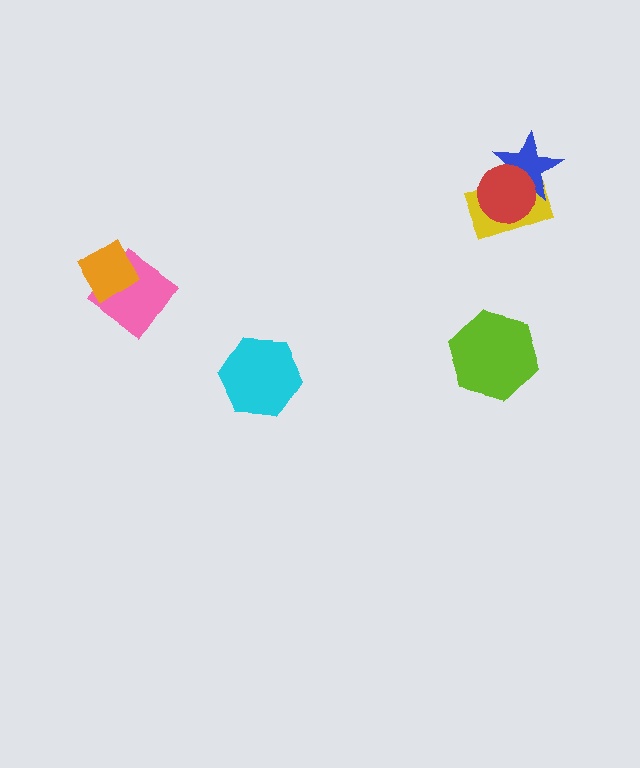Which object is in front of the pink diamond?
The orange diamond is in front of the pink diamond.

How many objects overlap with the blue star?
2 objects overlap with the blue star.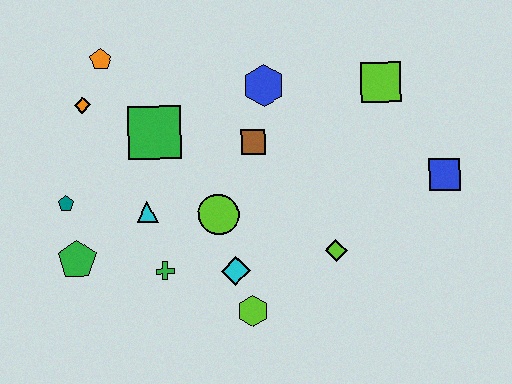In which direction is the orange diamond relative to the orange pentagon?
The orange diamond is below the orange pentagon.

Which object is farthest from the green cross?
The blue square is farthest from the green cross.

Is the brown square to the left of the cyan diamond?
No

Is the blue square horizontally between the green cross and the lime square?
No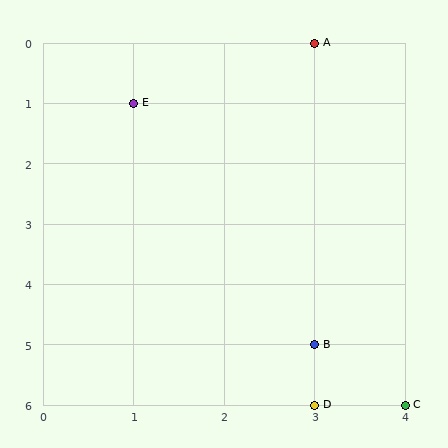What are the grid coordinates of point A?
Point A is at grid coordinates (3, 0).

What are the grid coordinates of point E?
Point E is at grid coordinates (1, 1).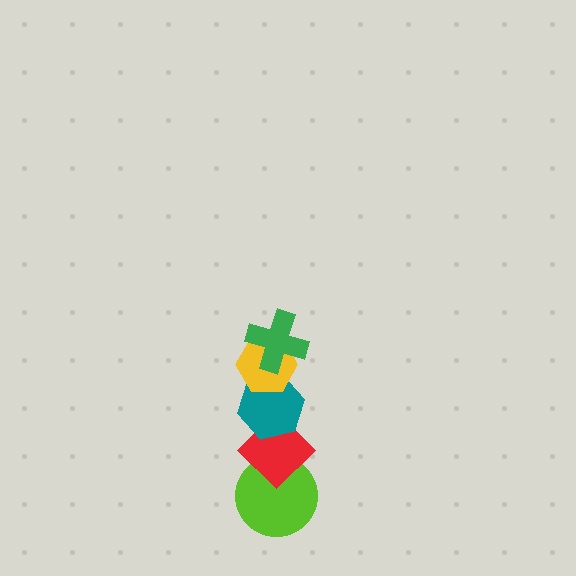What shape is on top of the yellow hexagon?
The green cross is on top of the yellow hexagon.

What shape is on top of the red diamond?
The teal hexagon is on top of the red diamond.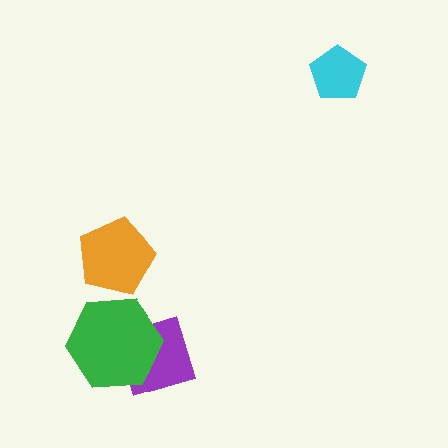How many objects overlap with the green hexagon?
1 object overlaps with the green hexagon.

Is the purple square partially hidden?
Yes, it is partially covered by another shape.